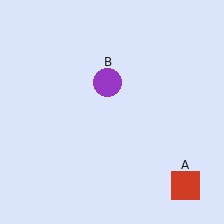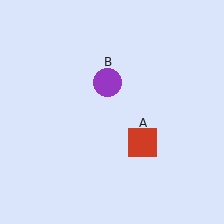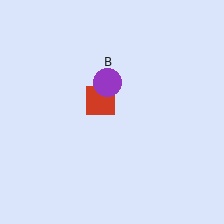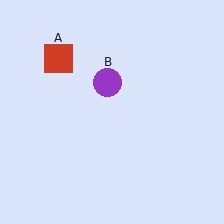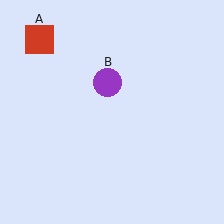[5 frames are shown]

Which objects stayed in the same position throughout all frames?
Purple circle (object B) remained stationary.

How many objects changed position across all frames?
1 object changed position: red square (object A).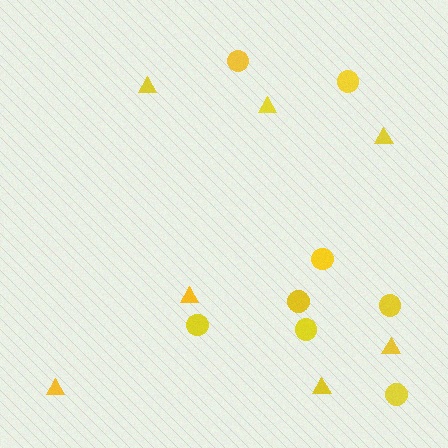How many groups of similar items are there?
There are 2 groups: one group of triangles (7) and one group of circles (8).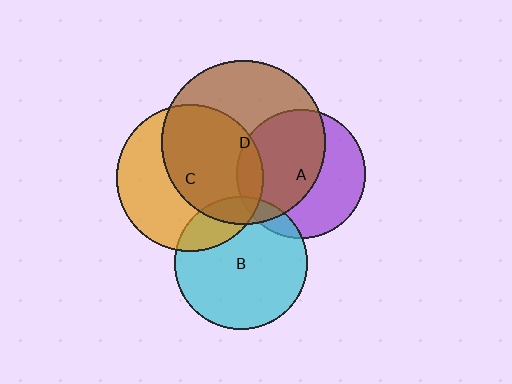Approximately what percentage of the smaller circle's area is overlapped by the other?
Approximately 10%.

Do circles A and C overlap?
Yes.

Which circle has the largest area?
Circle D (brown).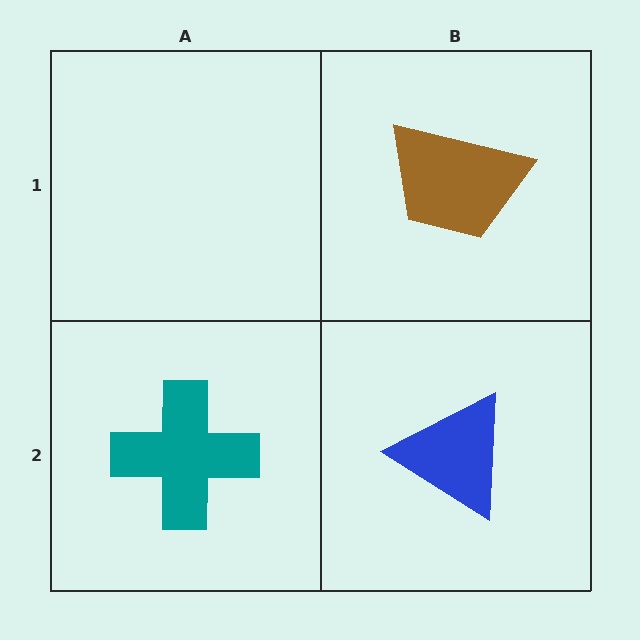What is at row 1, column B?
A brown trapezoid.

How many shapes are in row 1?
1 shape.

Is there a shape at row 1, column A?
No, that cell is empty.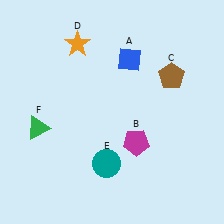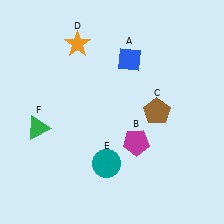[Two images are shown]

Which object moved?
The brown pentagon (C) moved down.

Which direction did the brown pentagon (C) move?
The brown pentagon (C) moved down.